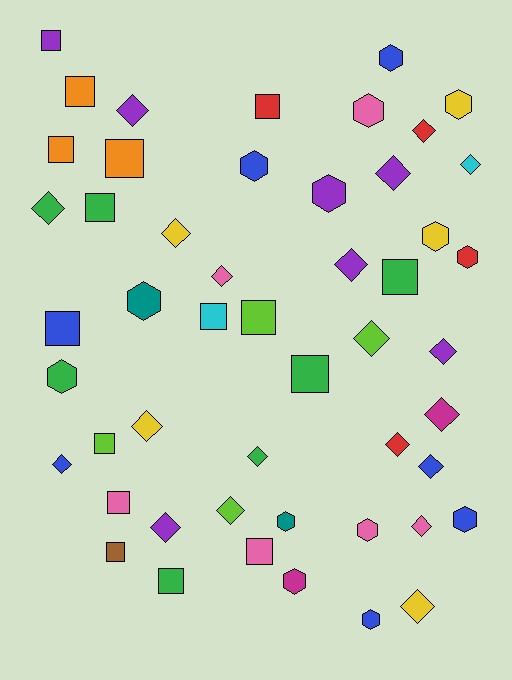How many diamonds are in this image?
There are 20 diamonds.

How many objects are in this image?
There are 50 objects.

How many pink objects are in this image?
There are 6 pink objects.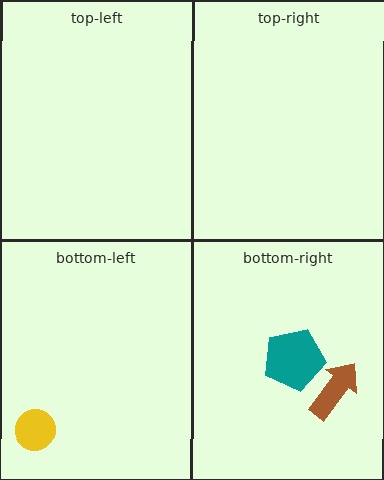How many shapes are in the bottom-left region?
1.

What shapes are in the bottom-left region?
The yellow circle.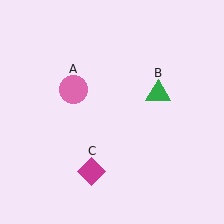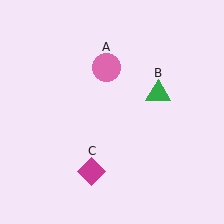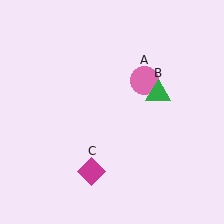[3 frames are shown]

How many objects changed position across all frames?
1 object changed position: pink circle (object A).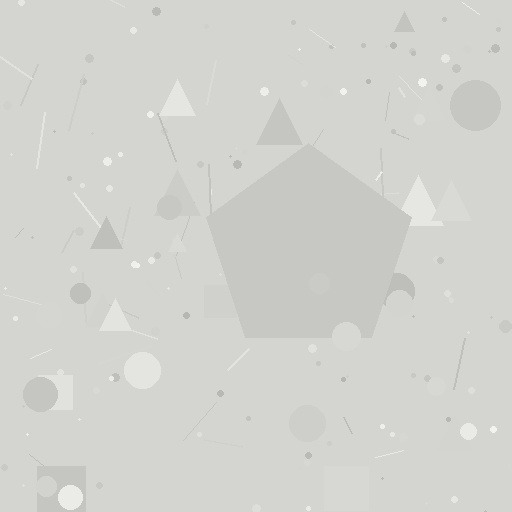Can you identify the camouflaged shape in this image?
The camouflaged shape is a pentagon.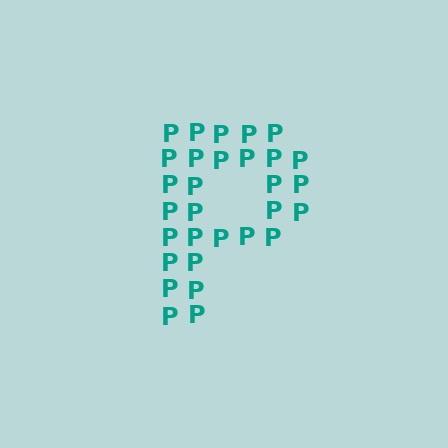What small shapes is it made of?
It is made of small letter P's.